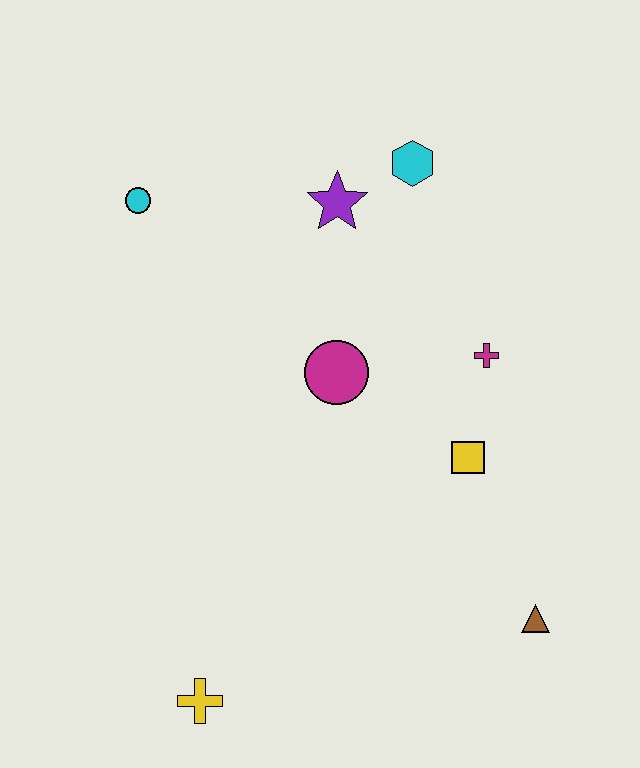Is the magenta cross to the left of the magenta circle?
No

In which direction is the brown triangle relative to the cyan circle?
The brown triangle is below the cyan circle.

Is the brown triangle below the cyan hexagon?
Yes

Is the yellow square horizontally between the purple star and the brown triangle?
Yes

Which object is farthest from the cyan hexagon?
The yellow cross is farthest from the cyan hexagon.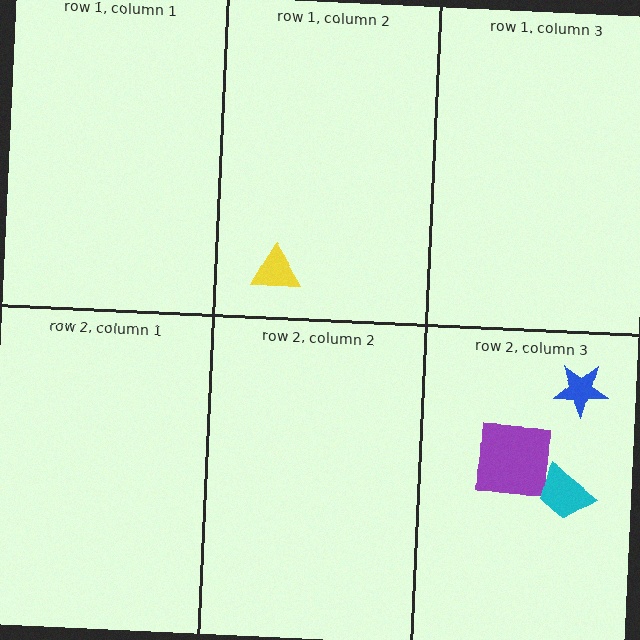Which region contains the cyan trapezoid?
The row 2, column 3 region.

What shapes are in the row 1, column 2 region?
The yellow triangle.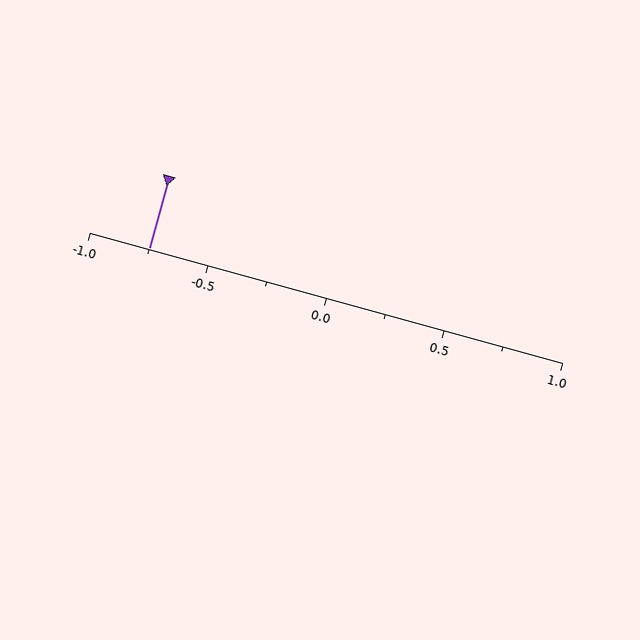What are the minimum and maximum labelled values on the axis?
The axis runs from -1.0 to 1.0.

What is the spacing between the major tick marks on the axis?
The major ticks are spaced 0.5 apart.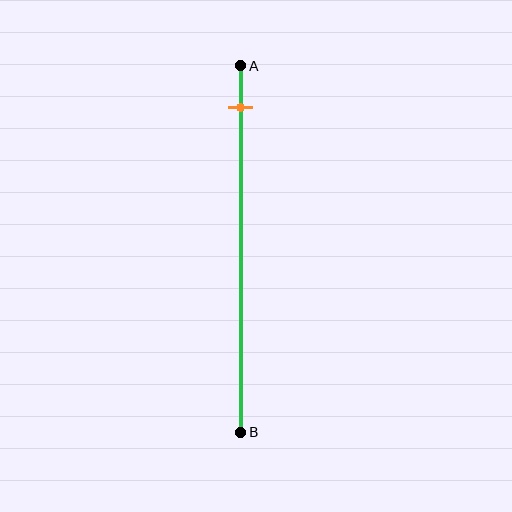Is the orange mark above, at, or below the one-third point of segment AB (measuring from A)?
The orange mark is above the one-third point of segment AB.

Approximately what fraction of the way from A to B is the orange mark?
The orange mark is approximately 10% of the way from A to B.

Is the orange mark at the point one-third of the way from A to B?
No, the mark is at about 10% from A, not at the 33% one-third point.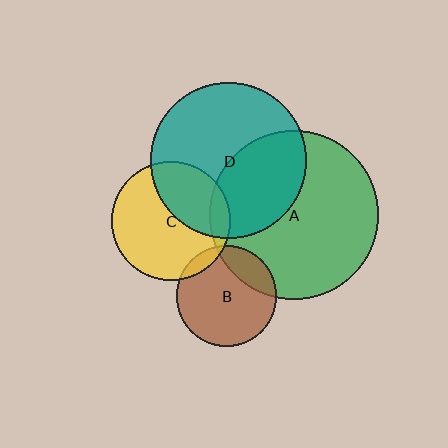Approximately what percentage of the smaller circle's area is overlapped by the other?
Approximately 35%.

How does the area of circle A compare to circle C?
Approximately 2.0 times.